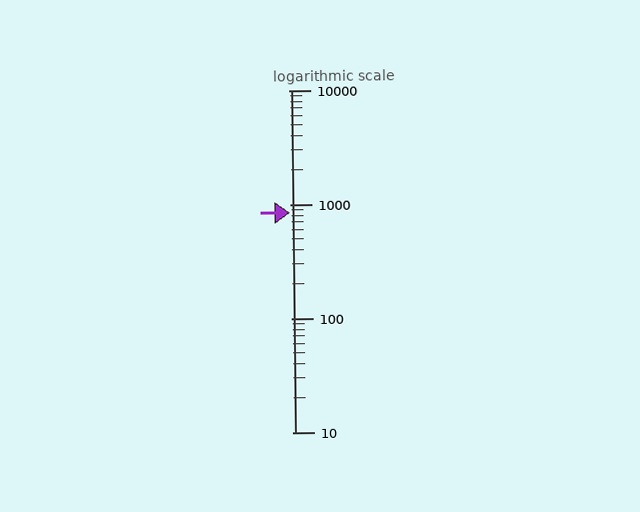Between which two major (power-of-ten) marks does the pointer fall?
The pointer is between 100 and 1000.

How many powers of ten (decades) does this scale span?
The scale spans 3 decades, from 10 to 10000.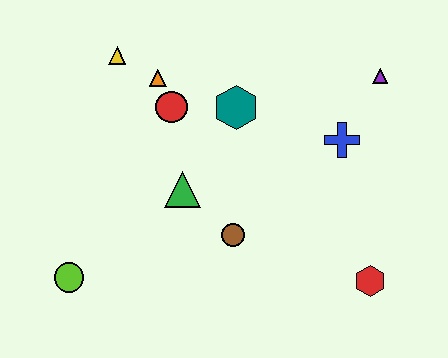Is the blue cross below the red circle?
Yes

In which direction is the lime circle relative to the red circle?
The lime circle is below the red circle.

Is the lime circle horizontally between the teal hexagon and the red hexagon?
No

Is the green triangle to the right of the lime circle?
Yes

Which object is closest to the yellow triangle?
The orange triangle is closest to the yellow triangle.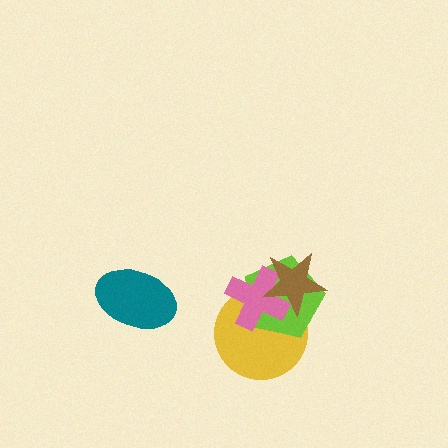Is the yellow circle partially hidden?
Yes, it is partially covered by another shape.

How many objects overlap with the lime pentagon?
3 objects overlap with the lime pentagon.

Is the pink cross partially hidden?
Yes, it is partially covered by another shape.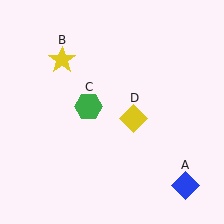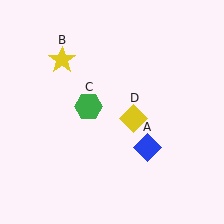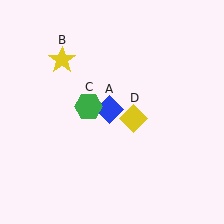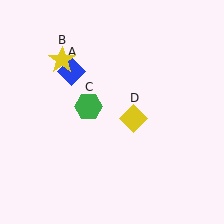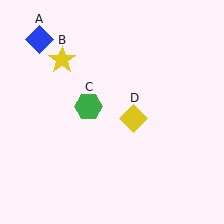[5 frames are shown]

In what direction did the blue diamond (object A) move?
The blue diamond (object A) moved up and to the left.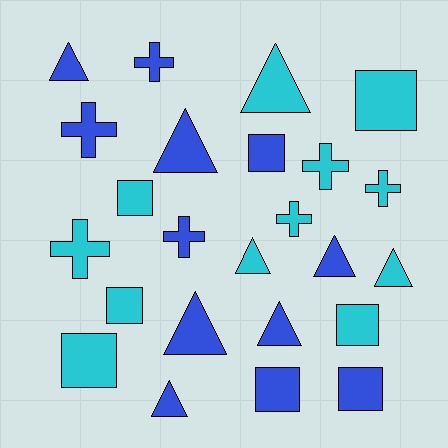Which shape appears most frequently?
Triangle, with 9 objects.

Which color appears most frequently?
Cyan, with 12 objects.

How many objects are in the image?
There are 24 objects.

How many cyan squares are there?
There are 5 cyan squares.